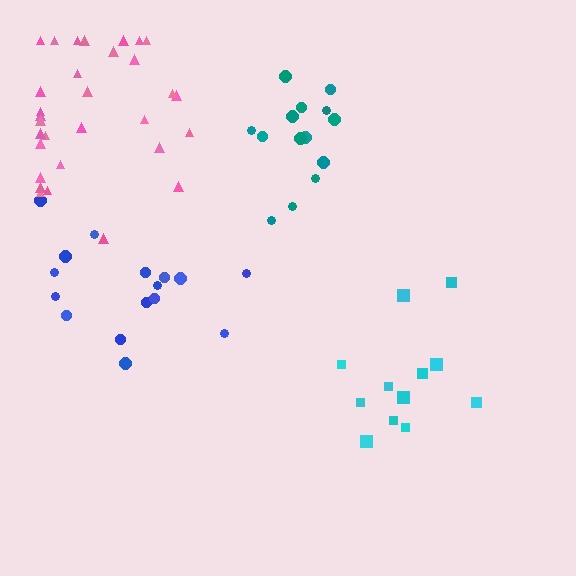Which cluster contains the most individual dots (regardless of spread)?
Pink (31).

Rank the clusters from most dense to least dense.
pink, cyan, teal, blue.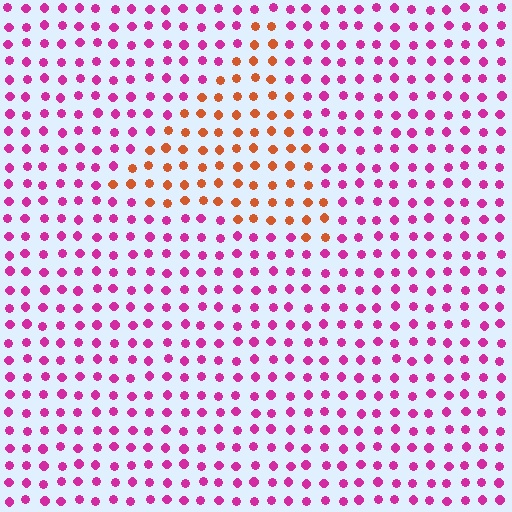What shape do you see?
I see a triangle.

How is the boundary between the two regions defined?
The boundary is defined purely by a slight shift in hue (about 59 degrees). Spacing, size, and orientation are identical on both sides.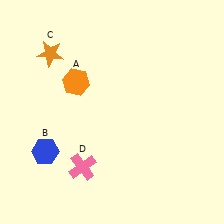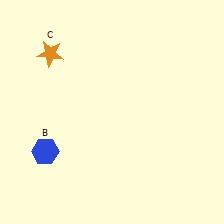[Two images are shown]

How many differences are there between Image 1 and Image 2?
There are 2 differences between the two images.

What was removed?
The orange hexagon (A), the pink cross (D) were removed in Image 2.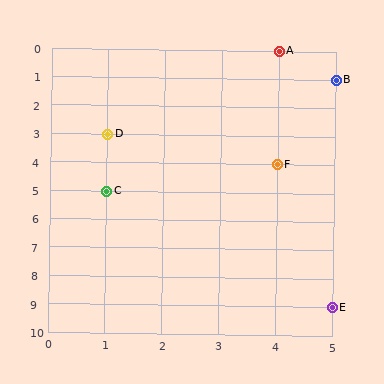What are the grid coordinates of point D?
Point D is at grid coordinates (1, 3).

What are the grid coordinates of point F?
Point F is at grid coordinates (4, 4).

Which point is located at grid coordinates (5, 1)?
Point B is at (5, 1).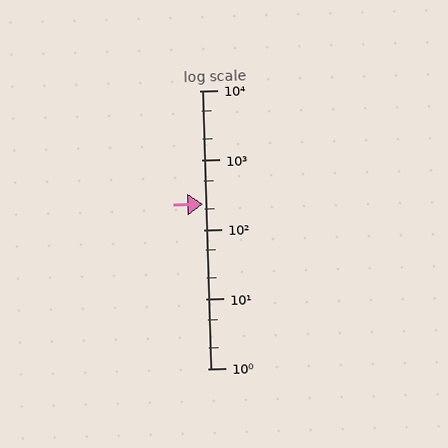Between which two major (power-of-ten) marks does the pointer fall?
The pointer is between 100 and 1000.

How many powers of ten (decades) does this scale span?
The scale spans 4 decades, from 1 to 10000.